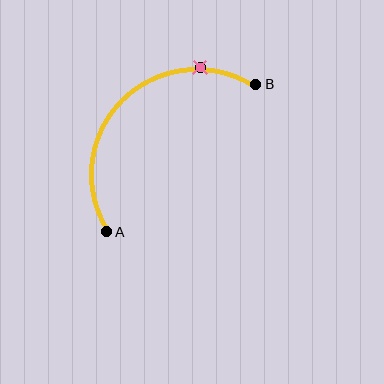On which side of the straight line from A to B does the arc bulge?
The arc bulges above and to the left of the straight line connecting A and B.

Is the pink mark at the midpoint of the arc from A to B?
No. The pink mark lies on the arc but is closer to endpoint B. The arc midpoint would be at the point on the curve equidistant along the arc from both A and B.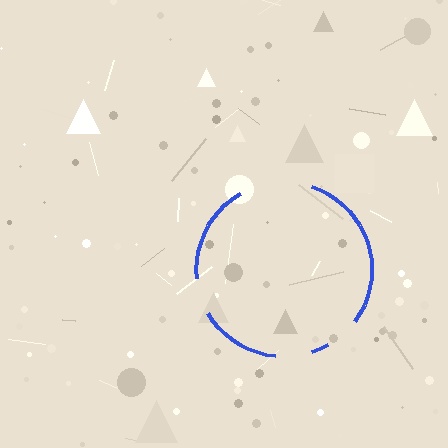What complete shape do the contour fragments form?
The contour fragments form a circle.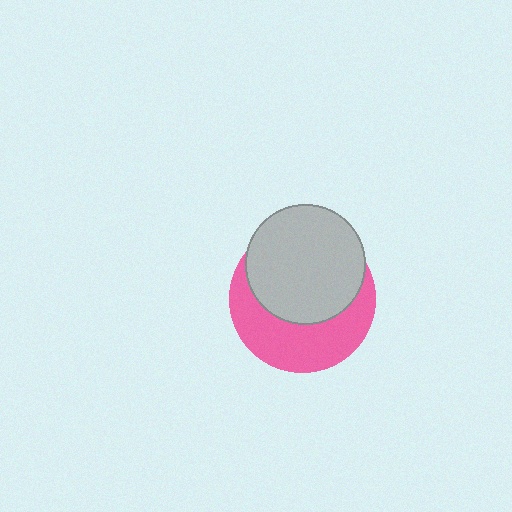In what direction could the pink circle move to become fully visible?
The pink circle could move down. That would shift it out from behind the light gray circle entirely.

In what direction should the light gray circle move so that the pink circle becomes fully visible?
The light gray circle should move up. That is the shortest direction to clear the overlap and leave the pink circle fully visible.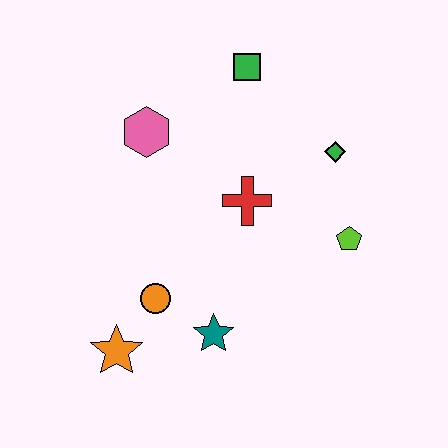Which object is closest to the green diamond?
The lime pentagon is closest to the green diamond.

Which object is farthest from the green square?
The orange star is farthest from the green square.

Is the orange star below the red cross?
Yes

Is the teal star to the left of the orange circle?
No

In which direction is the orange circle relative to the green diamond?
The orange circle is to the left of the green diamond.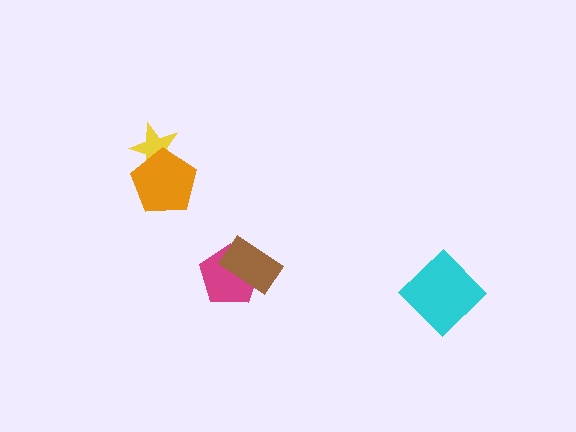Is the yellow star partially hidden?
Yes, it is partially covered by another shape.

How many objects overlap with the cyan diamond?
0 objects overlap with the cyan diamond.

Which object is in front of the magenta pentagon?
The brown rectangle is in front of the magenta pentagon.